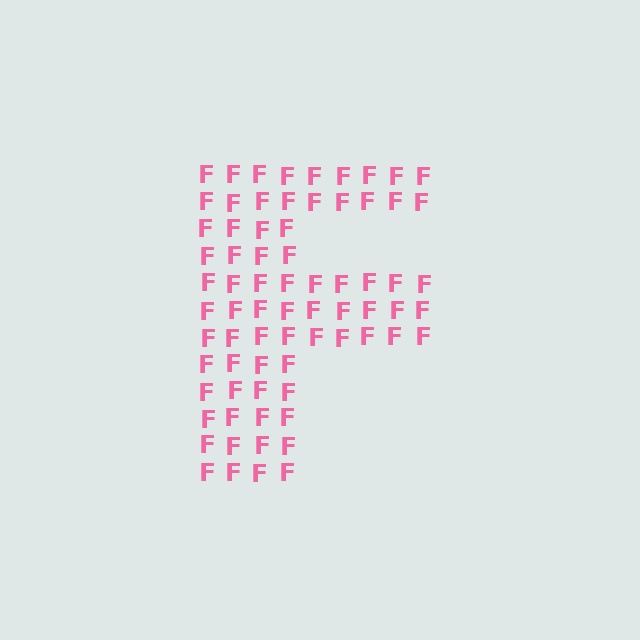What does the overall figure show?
The overall figure shows the letter F.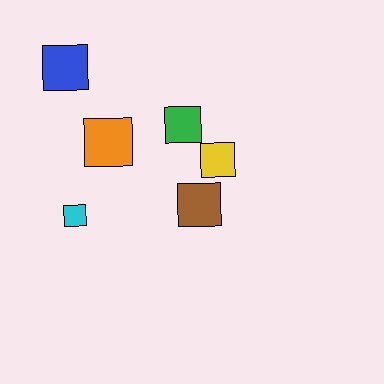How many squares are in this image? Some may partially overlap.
There are 6 squares.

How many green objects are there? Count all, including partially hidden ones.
There is 1 green object.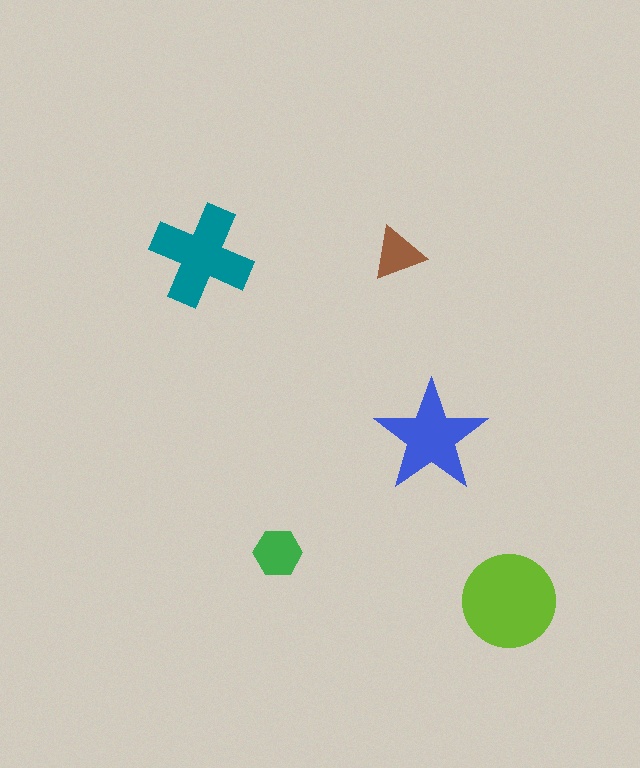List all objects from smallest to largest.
The brown triangle, the green hexagon, the blue star, the teal cross, the lime circle.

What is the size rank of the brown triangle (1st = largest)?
5th.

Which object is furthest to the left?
The teal cross is leftmost.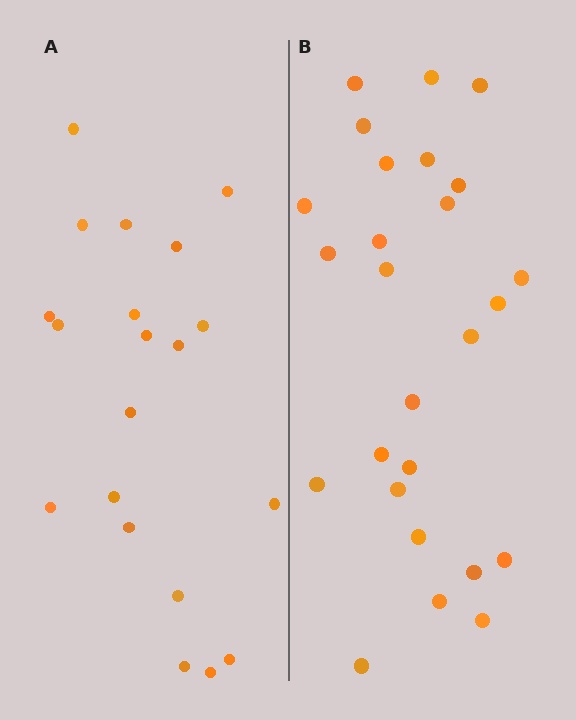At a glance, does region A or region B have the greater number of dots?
Region B (the right region) has more dots.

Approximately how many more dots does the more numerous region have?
Region B has about 6 more dots than region A.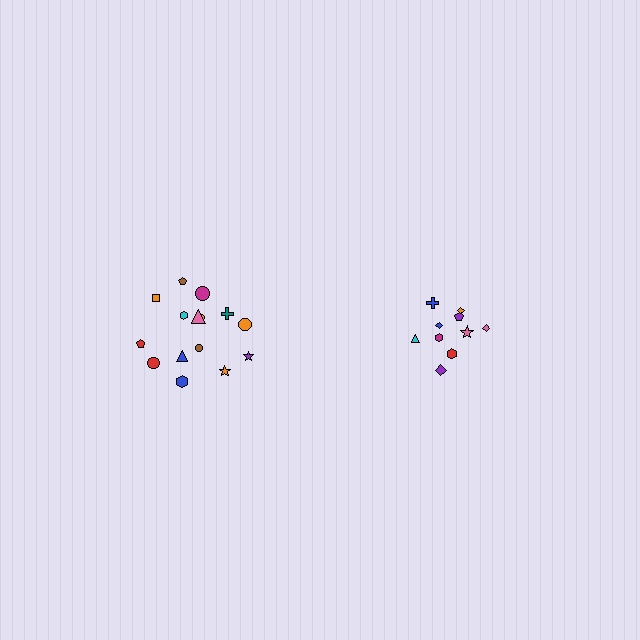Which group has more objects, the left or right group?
The left group.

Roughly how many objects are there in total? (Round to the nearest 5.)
Roughly 25 objects in total.